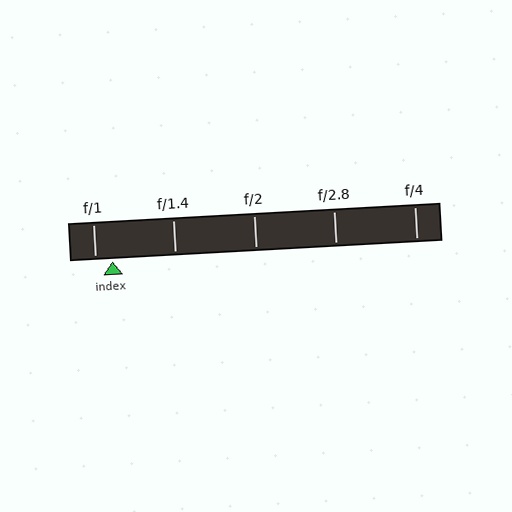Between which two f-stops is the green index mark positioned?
The index mark is between f/1 and f/1.4.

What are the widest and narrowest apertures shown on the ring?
The widest aperture shown is f/1 and the narrowest is f/4.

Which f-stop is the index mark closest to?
The index mark is closest to f/1.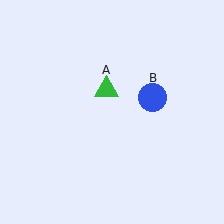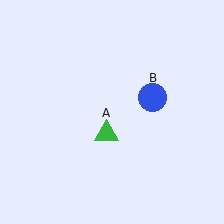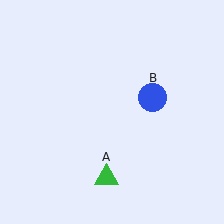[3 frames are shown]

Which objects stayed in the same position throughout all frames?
Blue circle (object B) remained stationary.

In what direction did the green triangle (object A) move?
The green triangle (object A) moved down.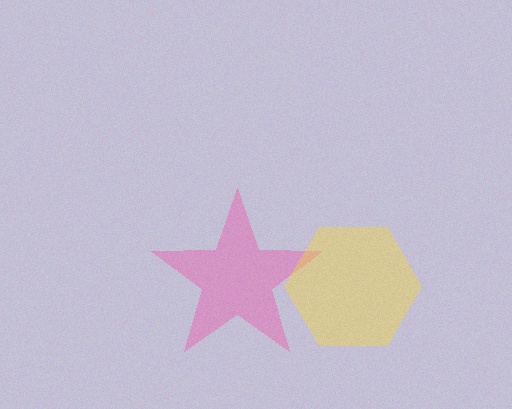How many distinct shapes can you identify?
There are 2 distinct shapes: a pink star, a yellow hexagon.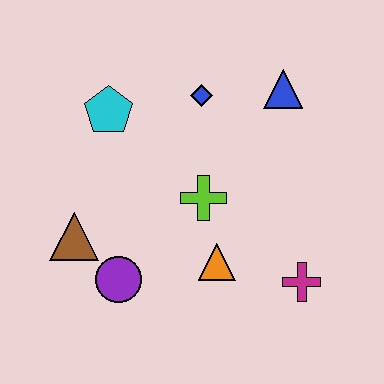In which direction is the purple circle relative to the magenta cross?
The purple circle is to the left of the magenta cross.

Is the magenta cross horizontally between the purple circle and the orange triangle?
No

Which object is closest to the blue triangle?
The blue diamond is closest to the blue triangle.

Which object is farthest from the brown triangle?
The blue triangle is farthest from the brown triangle.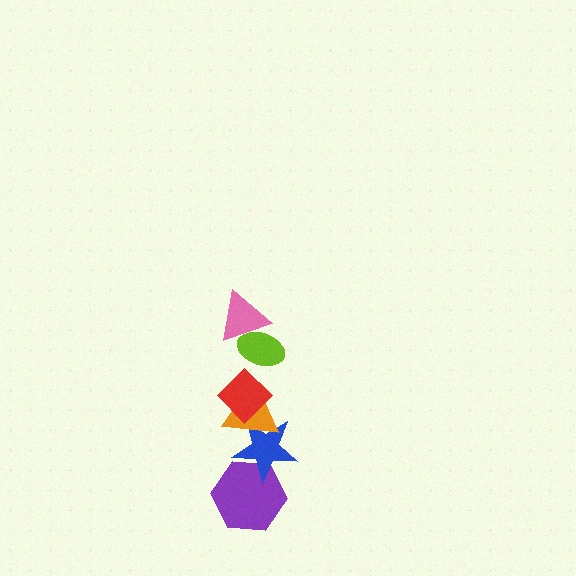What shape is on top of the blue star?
The orange triangle is on top of the blue star.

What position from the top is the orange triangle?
The orange triangle is 4th from the top.